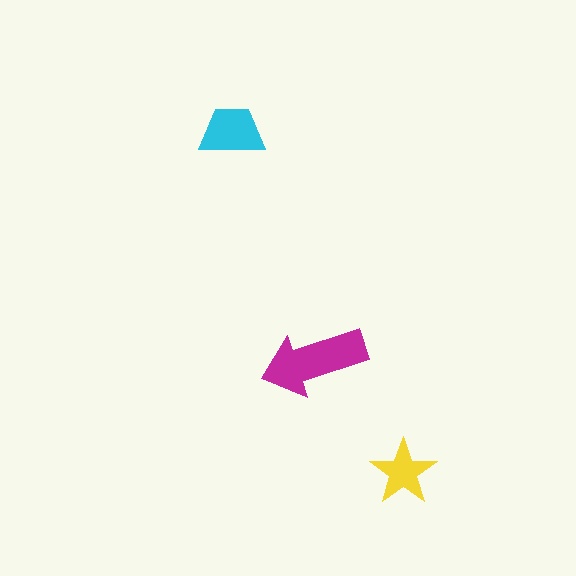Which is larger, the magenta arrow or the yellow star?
The magenta arrow.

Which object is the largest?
The magenta arrow.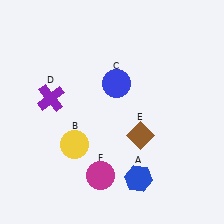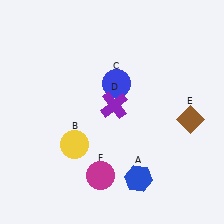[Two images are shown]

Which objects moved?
The objects that moved are: the purple cross (D), the brown diamond (E).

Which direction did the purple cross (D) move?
The purple cross (D) moved right.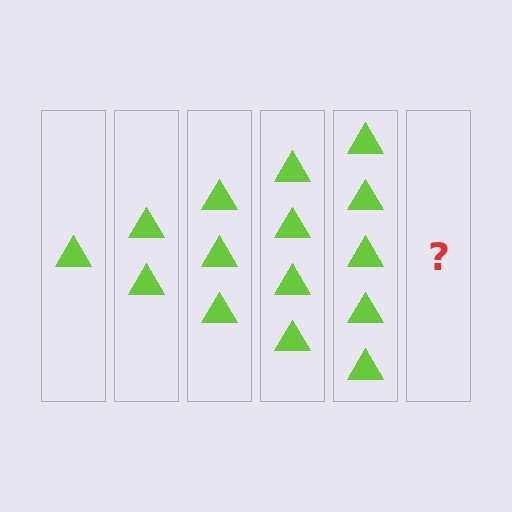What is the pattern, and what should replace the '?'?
The pattern is that each step adds one more triangle. The '?' should be 6 triangles.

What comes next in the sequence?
The next element should be 6 triangles.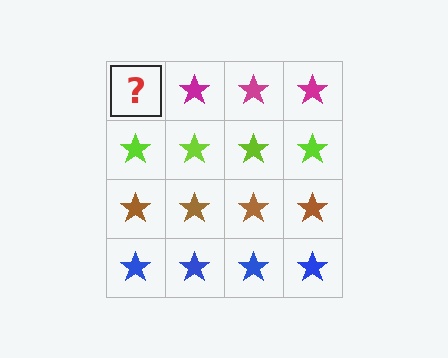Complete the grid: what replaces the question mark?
The question mark should be replaced with a magenta star.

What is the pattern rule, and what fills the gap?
The rule is that each row has a consistent color. The gap should be filled with a magenta star.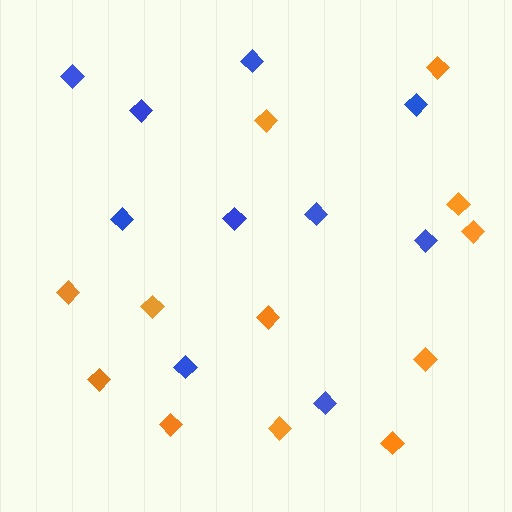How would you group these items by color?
There are 2 groups: one group of blue diamonds (10) and one group of orange diamonds (12).